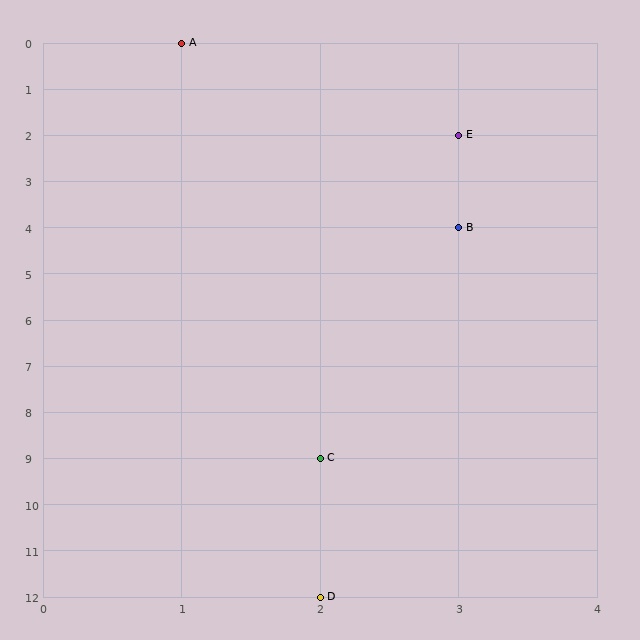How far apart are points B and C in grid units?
Points B and C are 1 column and 5 rows apart (about 5.1 grid units diagonally).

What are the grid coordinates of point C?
Point C is at grid coordinates (2, 9).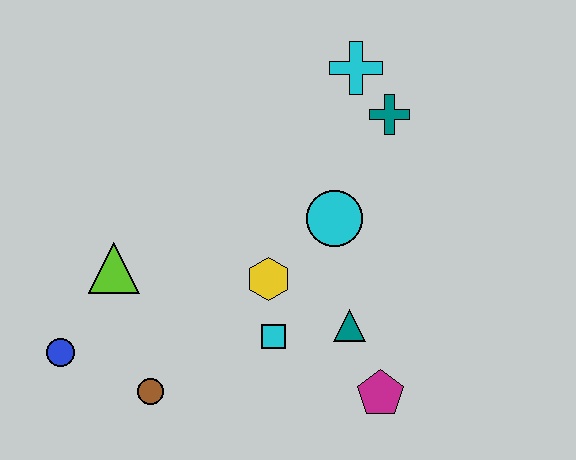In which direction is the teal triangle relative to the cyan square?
The teal triangle is to the right of the cyan square.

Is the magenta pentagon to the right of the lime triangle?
Yes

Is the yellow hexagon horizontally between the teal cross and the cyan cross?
No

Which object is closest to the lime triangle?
The blue circle is closest to the lime triangle.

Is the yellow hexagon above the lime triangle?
No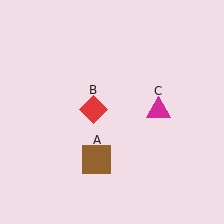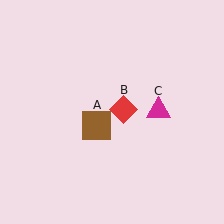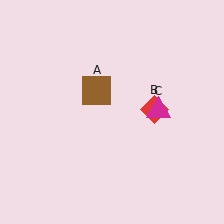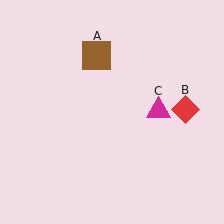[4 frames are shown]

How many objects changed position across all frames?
2 objects changed position: brown square (object A), red diamond (object B).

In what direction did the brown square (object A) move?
The brown square (object A) moved up.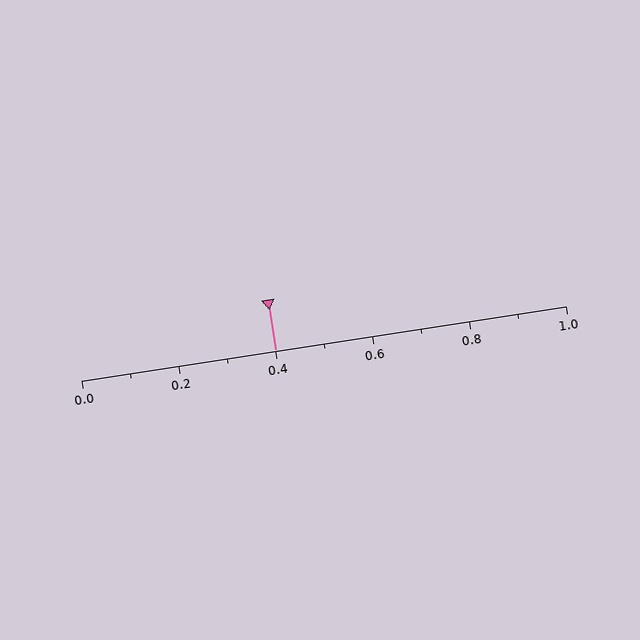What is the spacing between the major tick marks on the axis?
The major ticks are spaced 0.2 apart.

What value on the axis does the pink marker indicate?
The marker indicates approximately 0.4.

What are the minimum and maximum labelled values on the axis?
The axis runs from 0.0 to 1.0.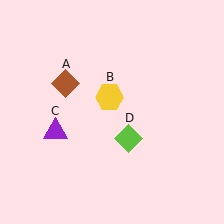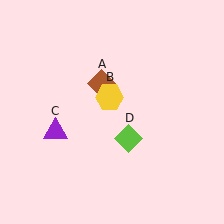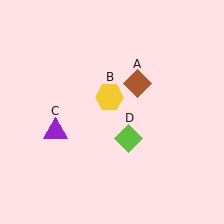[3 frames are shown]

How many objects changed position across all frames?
1 object changed position: brown diamond (object A).